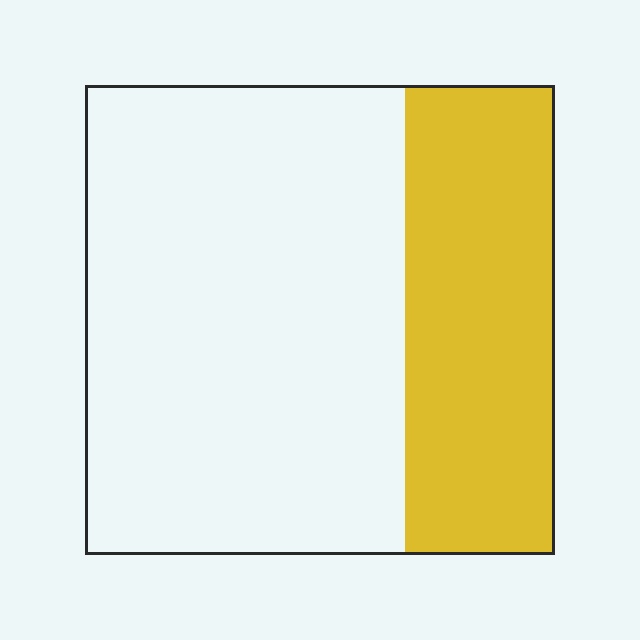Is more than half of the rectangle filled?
No.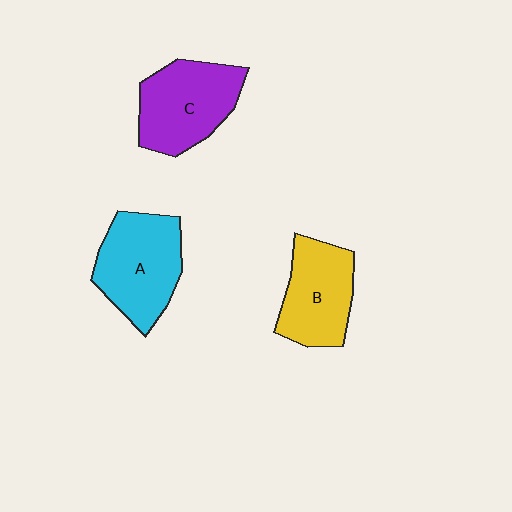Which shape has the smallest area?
Shape B (yellow).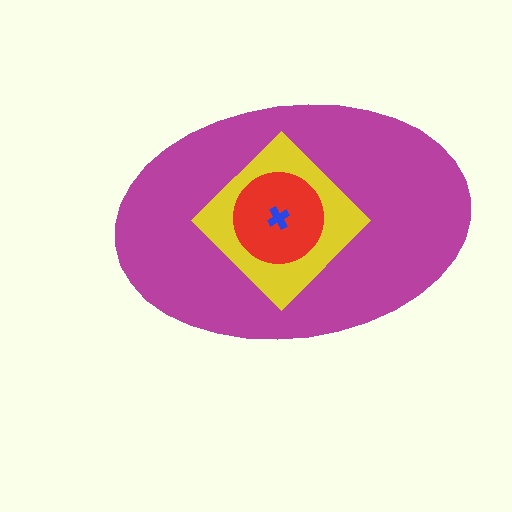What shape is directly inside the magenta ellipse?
The yellow diamond.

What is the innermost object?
The blue cross.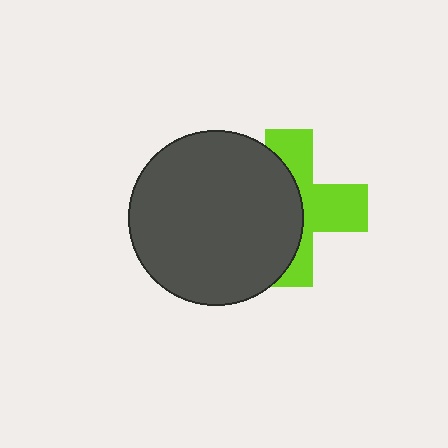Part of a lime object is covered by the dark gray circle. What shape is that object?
It is a cross.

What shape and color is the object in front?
The object in front is a dark gray circle.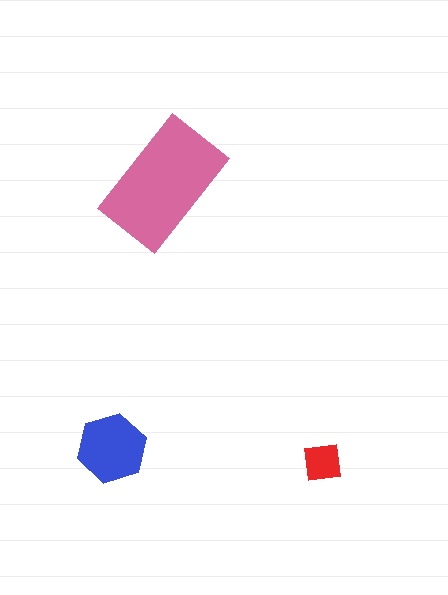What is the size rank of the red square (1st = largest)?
3rd.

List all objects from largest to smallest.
The pink rectangle, the blue hexagon, the red square.